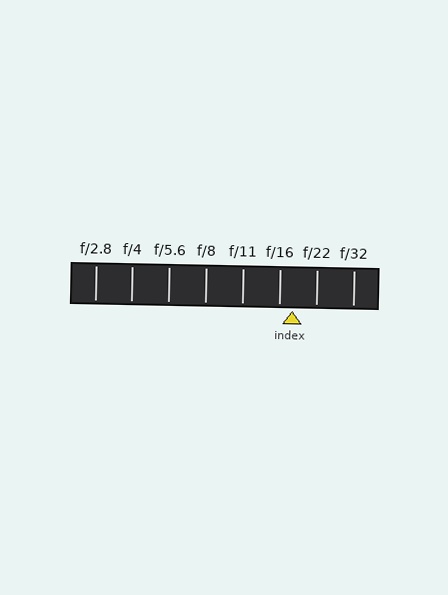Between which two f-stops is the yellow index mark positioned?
The index mark is between f/16 and f/22.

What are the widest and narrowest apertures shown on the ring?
The widest aperture shown is f/2.8 and the narrowest is f/32.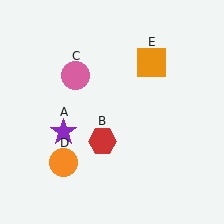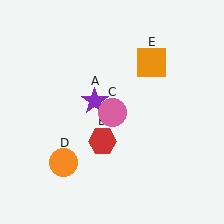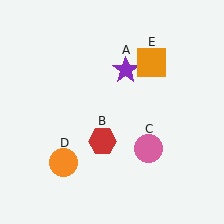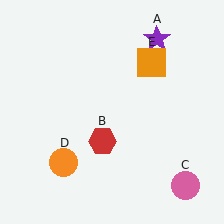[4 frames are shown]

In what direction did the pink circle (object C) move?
The pink circle (object C) moved down and to the right.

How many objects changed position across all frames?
2 objects changed position: purple star (object A), pink circle (object C).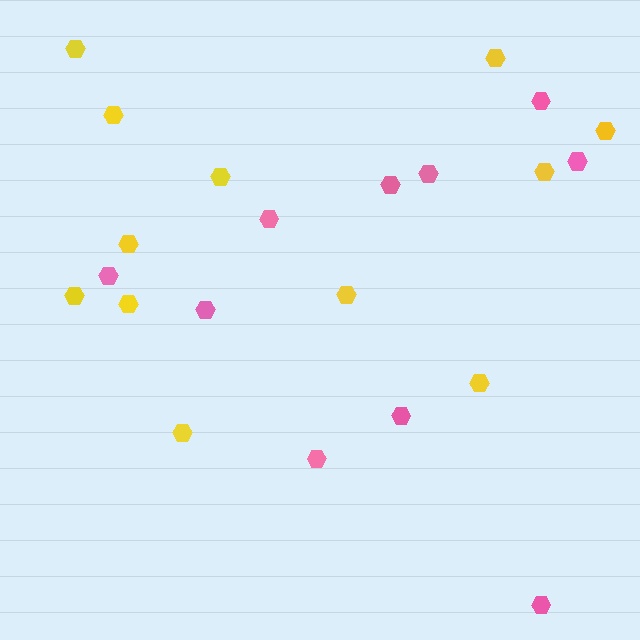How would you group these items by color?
There are 2 groups: one group of yellow hexagons (12) and one group of pink hexagons (10).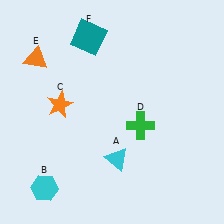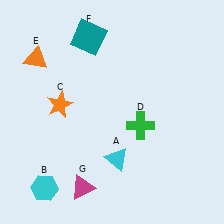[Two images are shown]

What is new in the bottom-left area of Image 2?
A magenta triangle (G) was added in the bottom-left area of Image 2.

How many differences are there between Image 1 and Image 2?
There is 1 difference between the two images.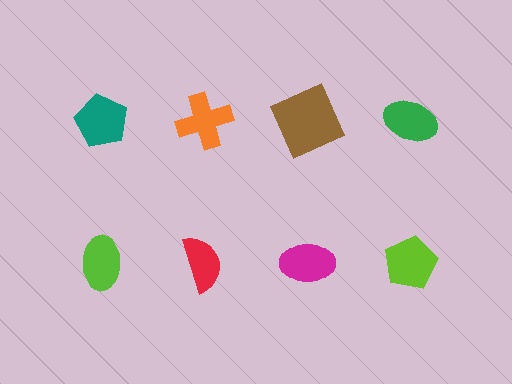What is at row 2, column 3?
A magenta ellipse.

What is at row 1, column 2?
An orange cross.